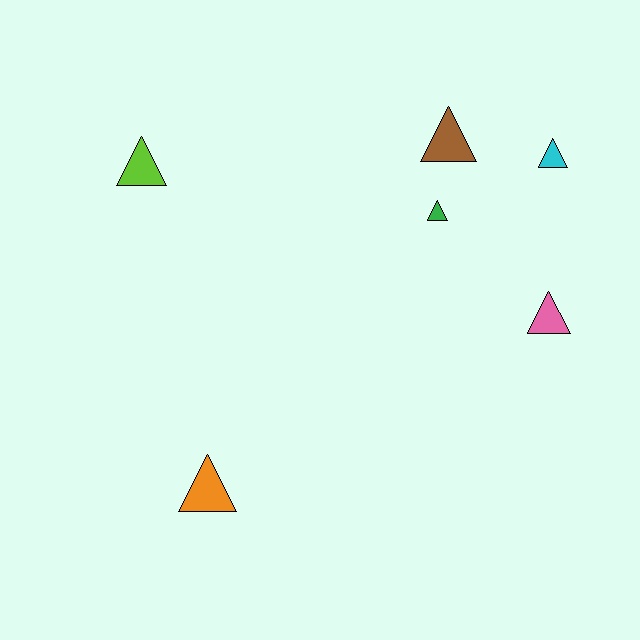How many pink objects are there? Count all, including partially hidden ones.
There is 1 pink object.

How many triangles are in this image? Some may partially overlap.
There are 6 triangles.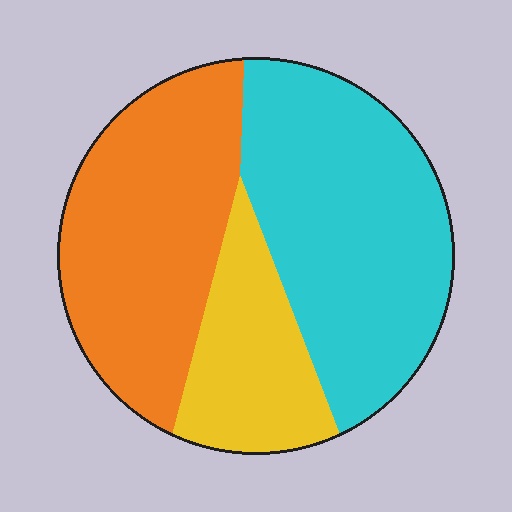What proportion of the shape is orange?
Orange covers roughly 35% of the shape.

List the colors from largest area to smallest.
From largest to smallest: cyan, orange, yellow.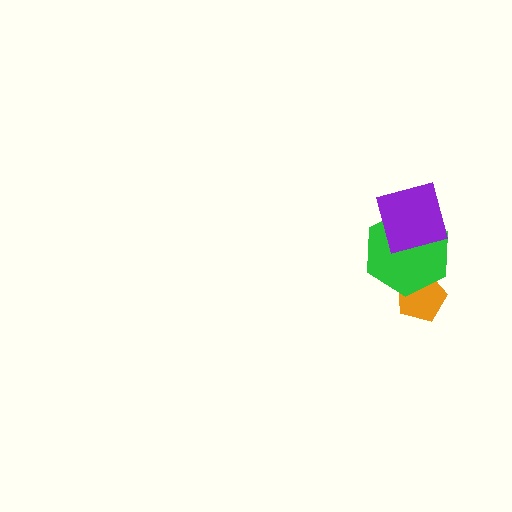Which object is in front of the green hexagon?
The purple square is in front of the green hexagon.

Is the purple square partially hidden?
No, no other shape covers it.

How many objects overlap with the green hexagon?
2 objects overlap with the green hexagon.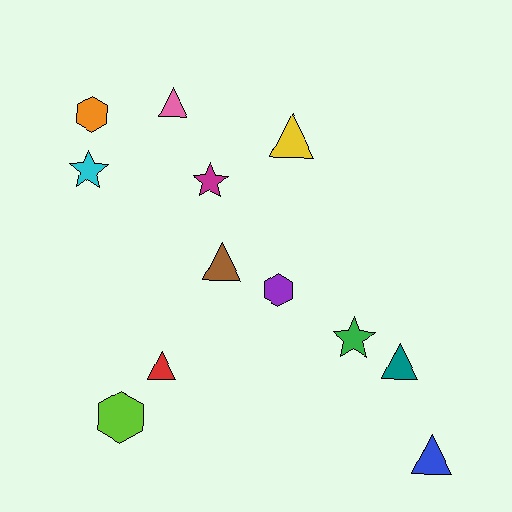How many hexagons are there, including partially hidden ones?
There are 3 hexagons.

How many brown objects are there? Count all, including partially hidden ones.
There is 1 brown object.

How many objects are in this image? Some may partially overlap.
There are 12 objects.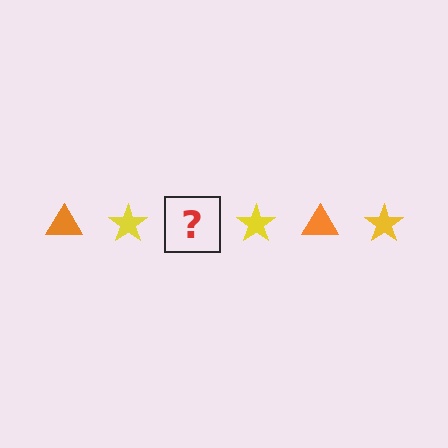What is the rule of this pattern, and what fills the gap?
The rule is that the pattern alternates between orange triangle and yellow star. The gap should be filled with an orange triangle.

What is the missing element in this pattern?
The missing element is an orange triangle.